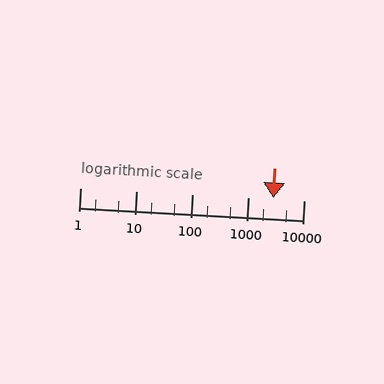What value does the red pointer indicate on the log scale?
The pointer indicates approximately 2900.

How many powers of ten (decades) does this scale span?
The scale spans 4 decades, from 1 to 10000.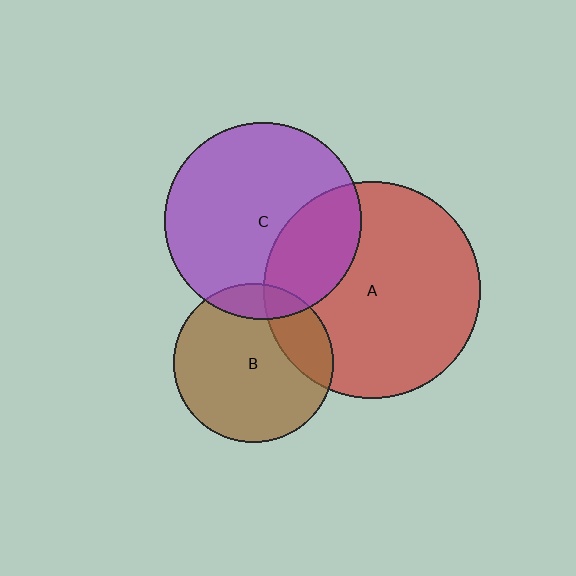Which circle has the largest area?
Circle A (red).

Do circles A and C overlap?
Yes.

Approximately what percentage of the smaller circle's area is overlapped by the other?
Approximately 30%.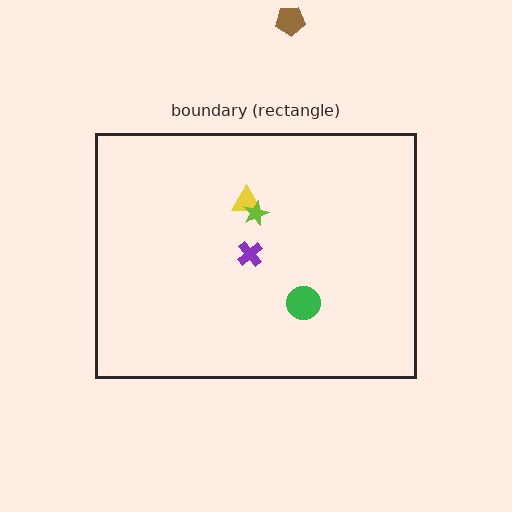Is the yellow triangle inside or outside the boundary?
Inside.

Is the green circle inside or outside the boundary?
Inside.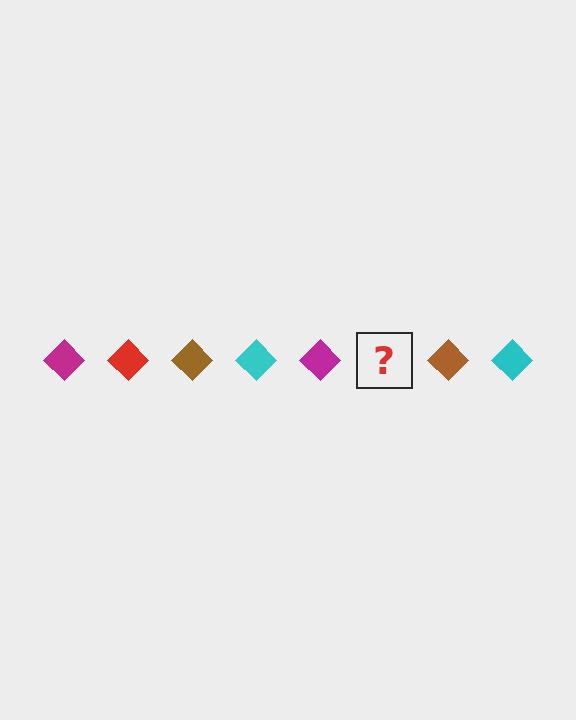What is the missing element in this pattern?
The missing element is a red diamond.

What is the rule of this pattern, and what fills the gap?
The rule is that the pattern cycles through magenta, red, brown, cyan diamonds. The gap should be filled with a red diamond.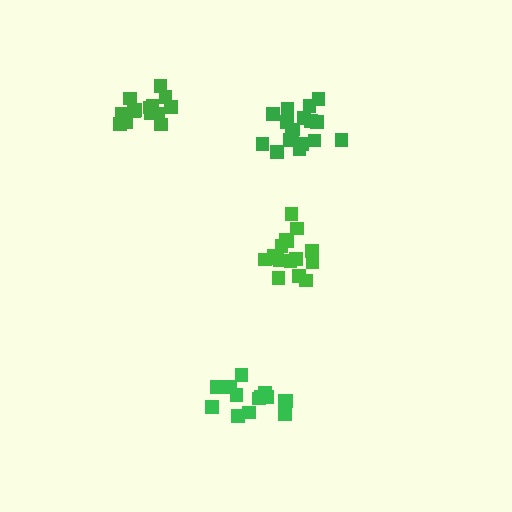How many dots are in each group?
Group 1: 17 dots, Group 2: 14 dots, Group 3: 16 dots, Group 4: 15 dots (62 total).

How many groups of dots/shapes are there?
There are 4 groups.